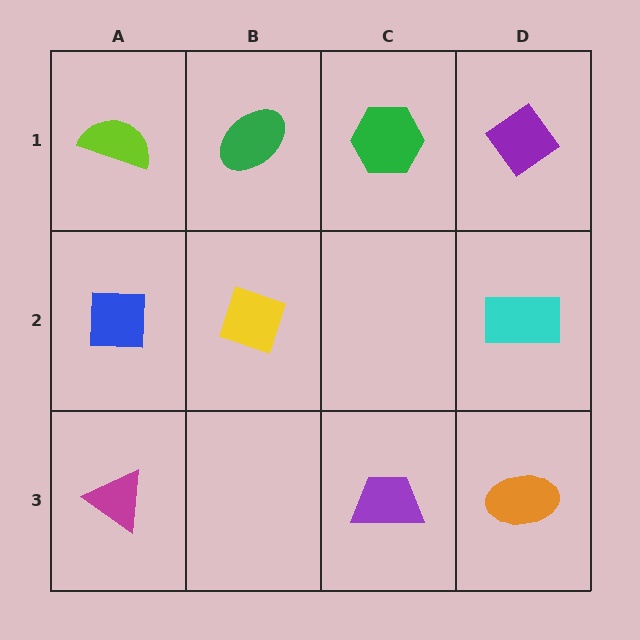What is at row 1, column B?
A green ellipse.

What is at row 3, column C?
A purple trapezoid.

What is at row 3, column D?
An orange ellipse.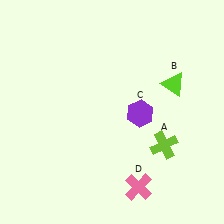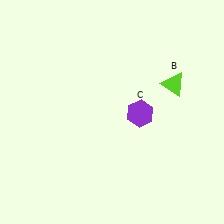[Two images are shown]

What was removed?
The pink cross (D), the lime cross (A) were removed in Image 2.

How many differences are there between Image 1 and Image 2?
There are 2 differences between the two images.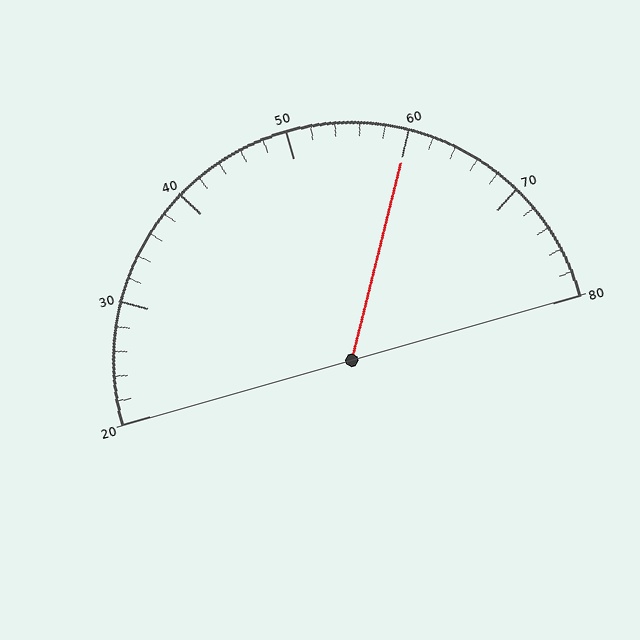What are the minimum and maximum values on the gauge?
The gauge ranges from 20 to 80.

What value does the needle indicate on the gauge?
The needle indicates approximately 60.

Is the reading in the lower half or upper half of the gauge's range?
The reading is in the upper half of the range (20 to 80).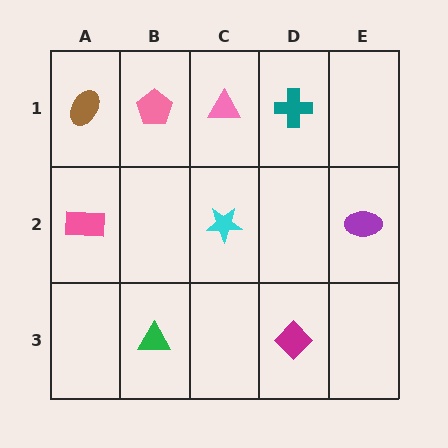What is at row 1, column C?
A pink triangle.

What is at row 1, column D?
A teal cross.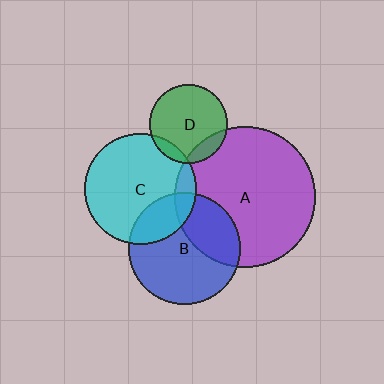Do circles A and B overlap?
Yes.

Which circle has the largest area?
Circle A (purple).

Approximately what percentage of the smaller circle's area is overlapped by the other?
Approximately 30%.